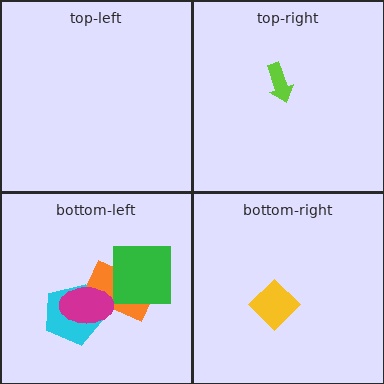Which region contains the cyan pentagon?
The bottom-left region.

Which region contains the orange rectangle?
The bottom-left region.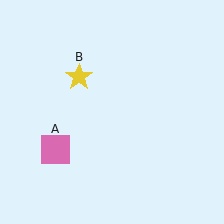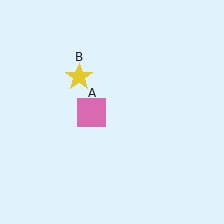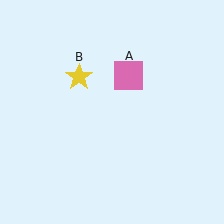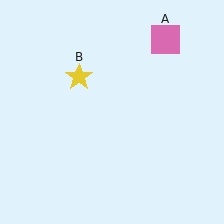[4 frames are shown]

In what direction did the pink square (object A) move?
The pink square (object A) moved up and to the right.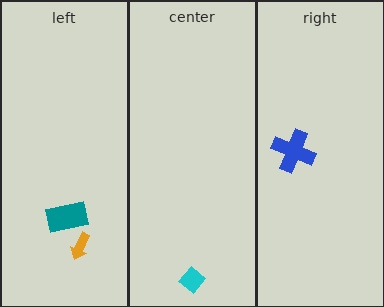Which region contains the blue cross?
The right region.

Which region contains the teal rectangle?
The left region.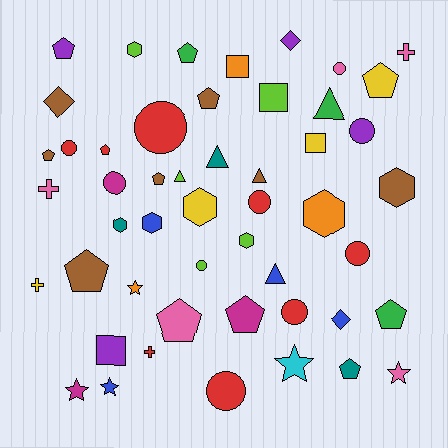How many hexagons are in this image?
There are 7 hexagons.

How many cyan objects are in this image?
There is 1 cyan object.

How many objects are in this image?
There are 50 objects.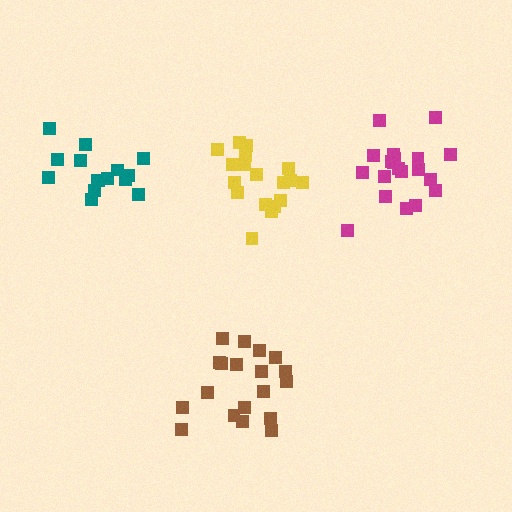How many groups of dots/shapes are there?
There are 4 groups.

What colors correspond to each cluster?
The clusters are colored: yellow, teal, magenta, brown.